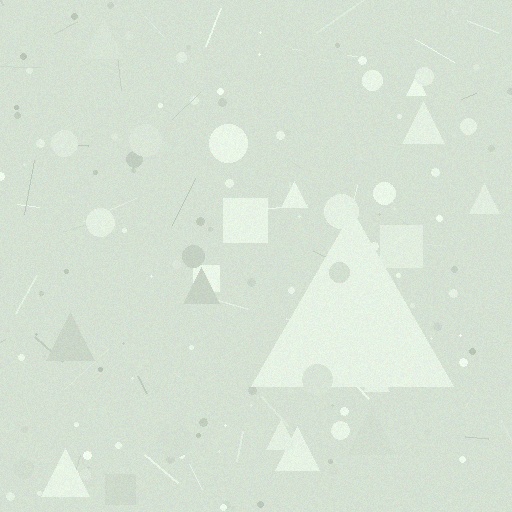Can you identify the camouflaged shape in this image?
The camouflaged shape is a triangle.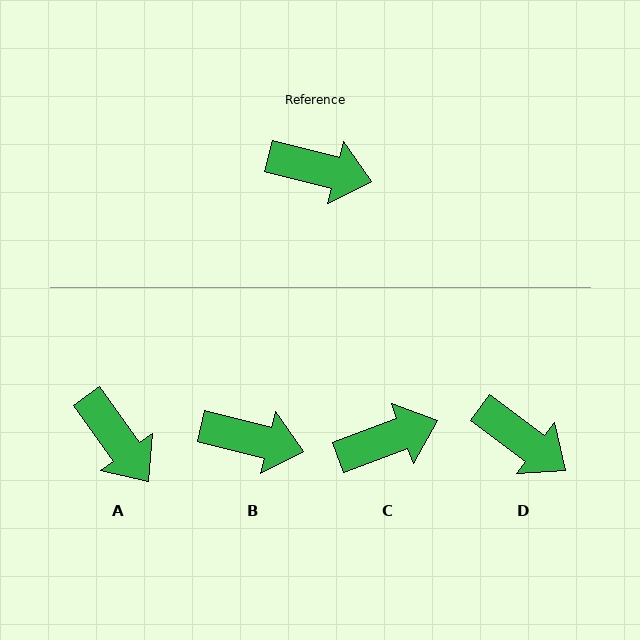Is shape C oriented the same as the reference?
No, it is off by about 34 degrees.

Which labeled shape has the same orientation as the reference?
B.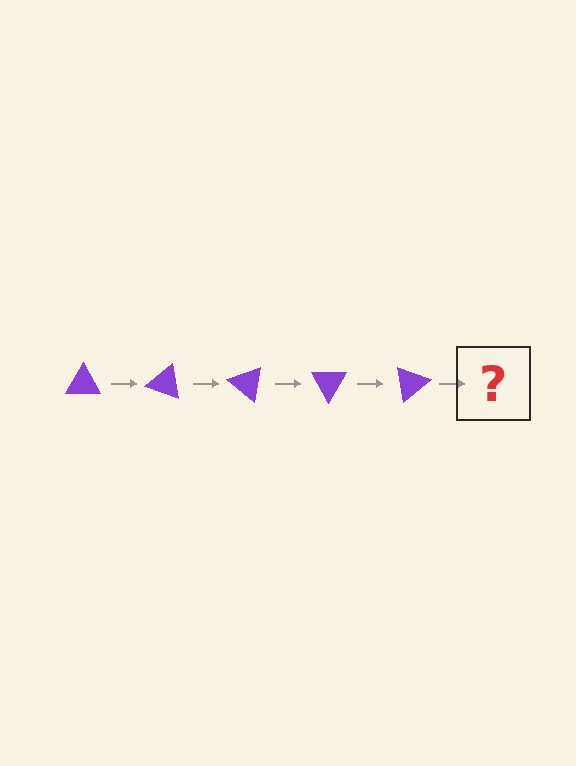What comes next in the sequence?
The next element should be a purple triangle rotated 100 degrees.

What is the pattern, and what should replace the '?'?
The pattern is that the triangle rotates 20 degrees each step. The '?' should be a purple triangle rotated 100 degrees.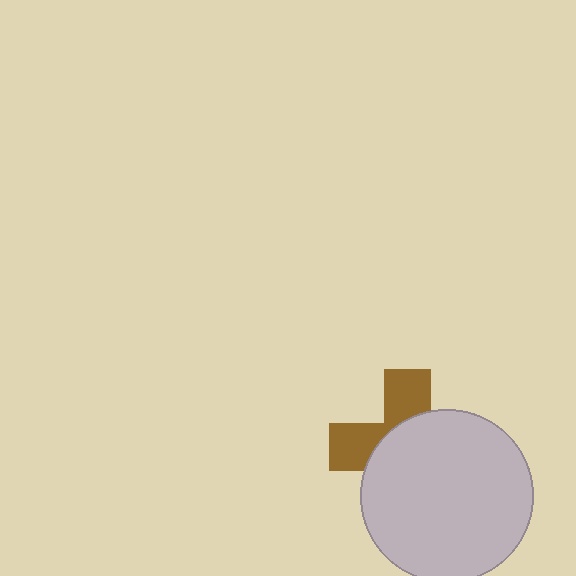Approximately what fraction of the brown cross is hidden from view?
Roughly 64% of the brown cross is hidden behind the light gray circle.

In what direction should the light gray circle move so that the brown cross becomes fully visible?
The light gray circle should move toward the lower-right. That is the shortest direction to clear the overlap and leave the brown cross fully visible.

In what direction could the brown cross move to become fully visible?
The brown cross could move toward the upper-left. That would shift it out from behind the light gray circle entirely.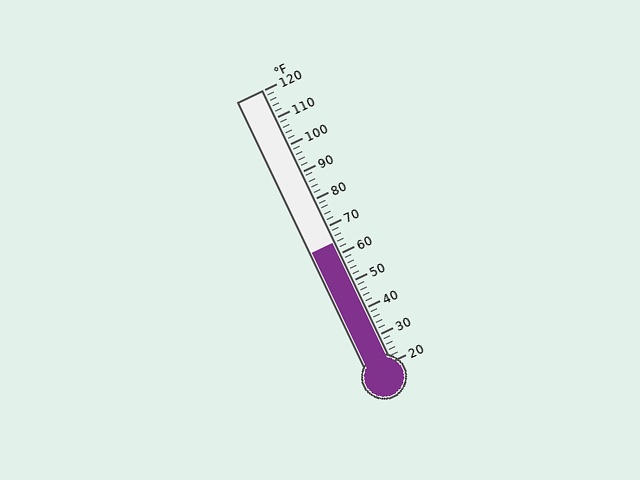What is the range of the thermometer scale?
The thermometer scale ranges from 20°F to 120°F.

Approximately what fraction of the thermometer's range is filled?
The thermometer is filled to approximately 45% of its range.